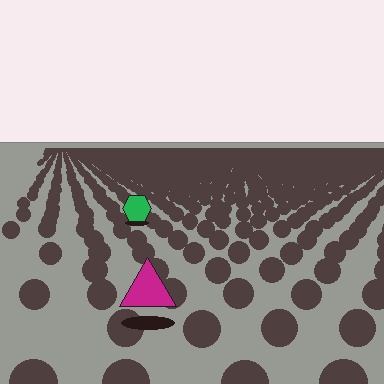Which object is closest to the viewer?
The magenta triangle is closest. The texture marks near it are larger and more spread out.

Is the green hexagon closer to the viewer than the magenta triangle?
No. The magenta triangle is closer — you can tell from the texture gradient: the ground texture is coarser near it.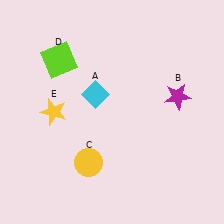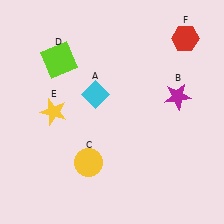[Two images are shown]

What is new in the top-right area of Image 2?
A red hexagon (F) was added in the top-right area of Image 2.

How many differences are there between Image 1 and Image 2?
There is 1 difference between the two images.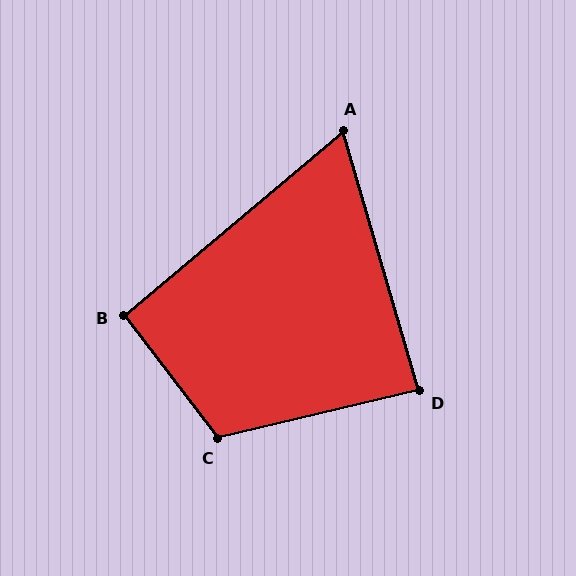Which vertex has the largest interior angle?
C, at approximately 114 degrees.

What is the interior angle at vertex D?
Approximately 87 degrees (approximately right).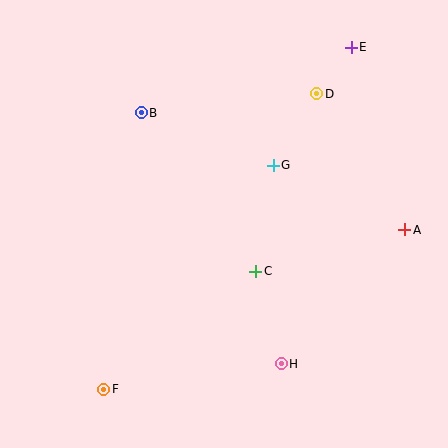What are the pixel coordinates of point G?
Point G is at (273, 165).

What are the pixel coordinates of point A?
Point A is at (405, 230).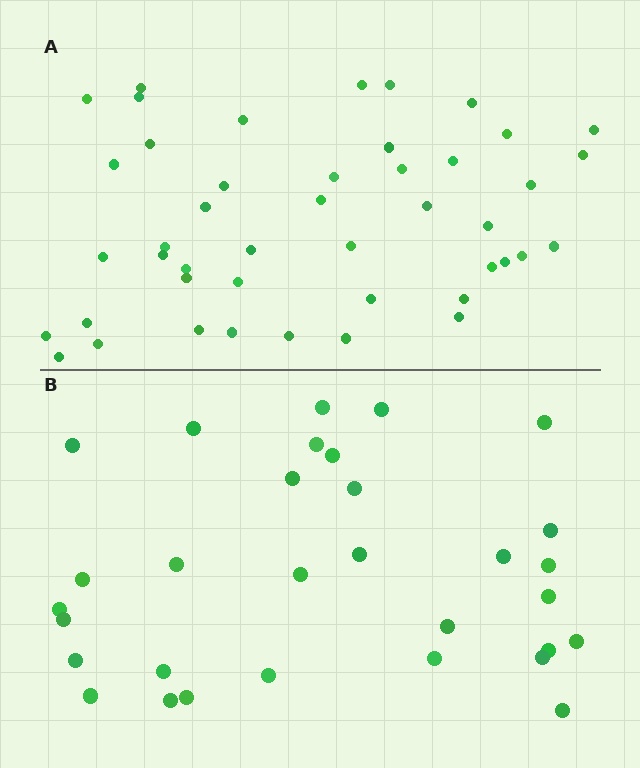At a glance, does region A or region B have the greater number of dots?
Region A (the top region) has more dots.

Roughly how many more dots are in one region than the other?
Region A has approximately 15 more dots than region B.